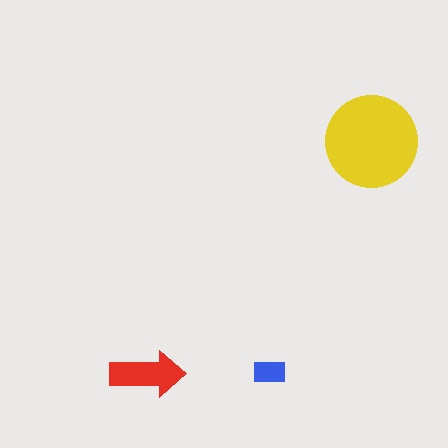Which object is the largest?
The yellow circle.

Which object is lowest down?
The red arrow is bottommost.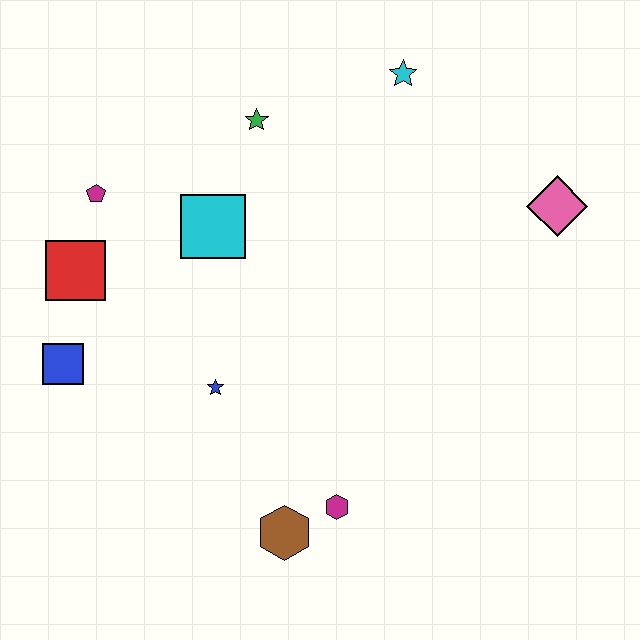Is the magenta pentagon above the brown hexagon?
Yes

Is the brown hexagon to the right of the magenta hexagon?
No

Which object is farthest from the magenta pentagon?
The pink diamond is farthest from the magenta pentagon.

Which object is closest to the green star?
The cyan square is closest to the green star.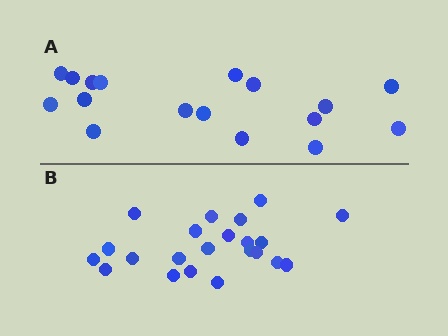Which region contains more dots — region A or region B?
Region B (the bottom region) has more dots.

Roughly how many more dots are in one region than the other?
Region B has about 5 more dots than region A.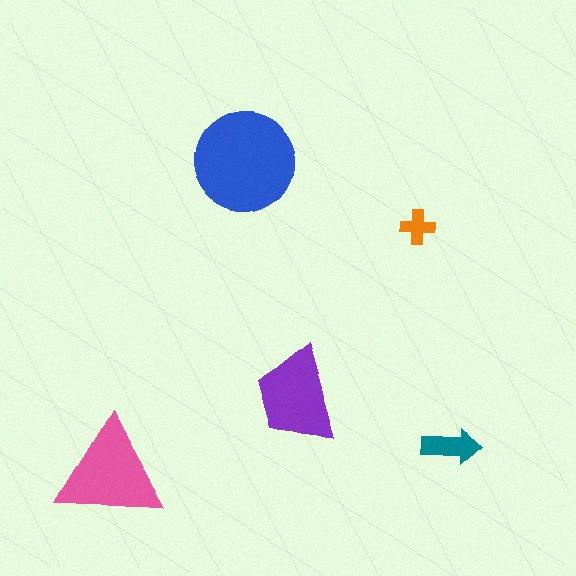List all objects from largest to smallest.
The blue circle, the pink triangle, the purple trapezoid, the teal arrow, the orange cross.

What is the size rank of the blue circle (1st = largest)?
1st.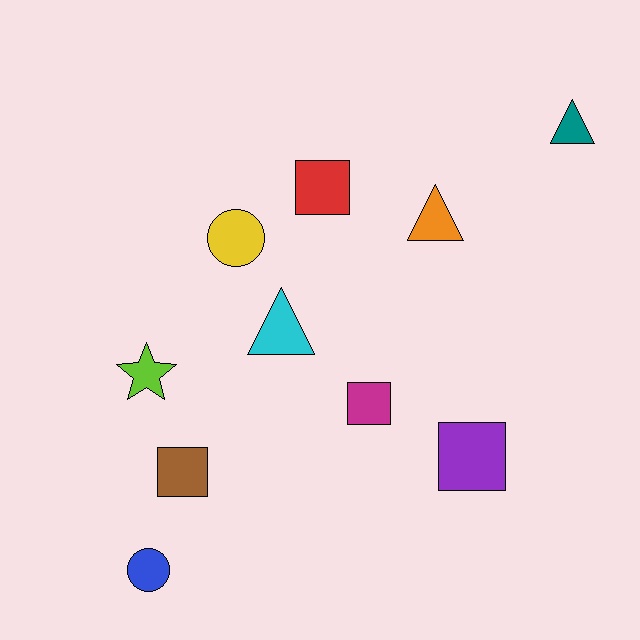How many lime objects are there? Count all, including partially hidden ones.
There is 1 lime object.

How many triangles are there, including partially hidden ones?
There are 3 triangles.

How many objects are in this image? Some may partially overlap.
There are 10 objects.